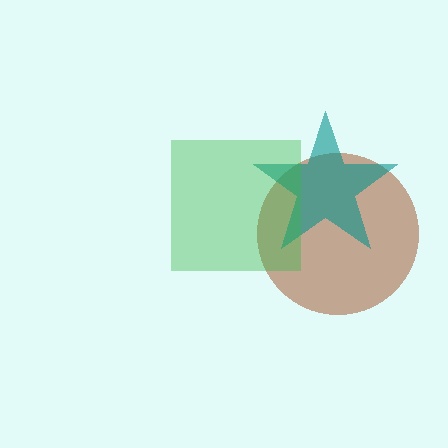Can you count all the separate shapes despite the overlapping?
Yes, there are 3 separate shapes.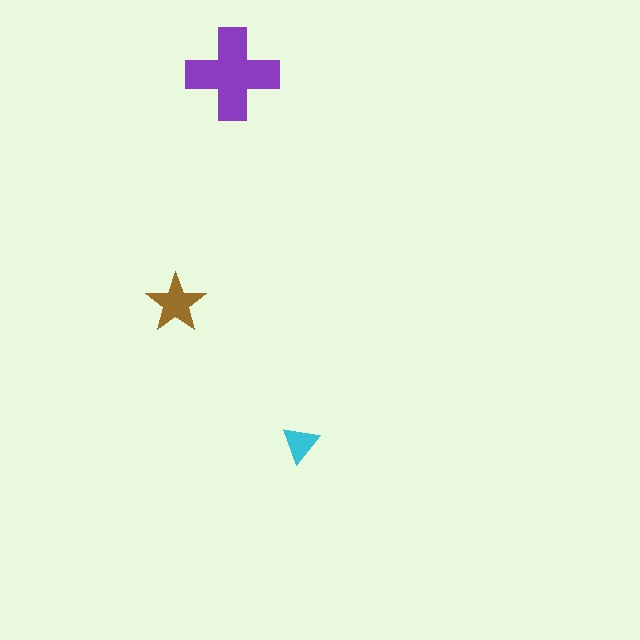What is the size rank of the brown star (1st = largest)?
2nd.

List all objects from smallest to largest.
The cyan triangle, the brown star, the purple cross.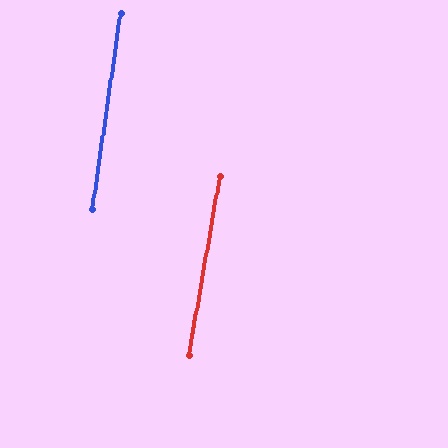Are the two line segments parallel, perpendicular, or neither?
Parallel — their directions differ by only 1.7°.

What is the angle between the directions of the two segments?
Approximately 2 degrees.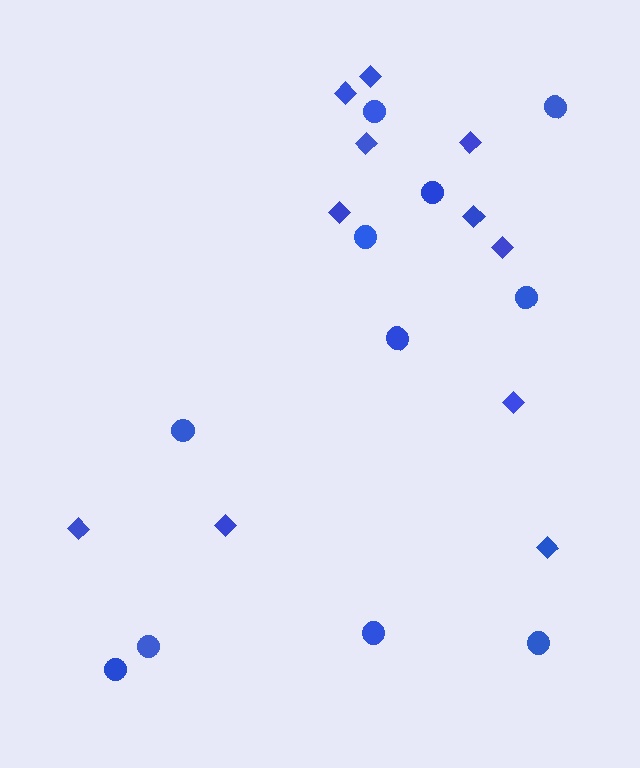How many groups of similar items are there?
There are 2 groups: one group of circles (11) and one group of diamonds (11).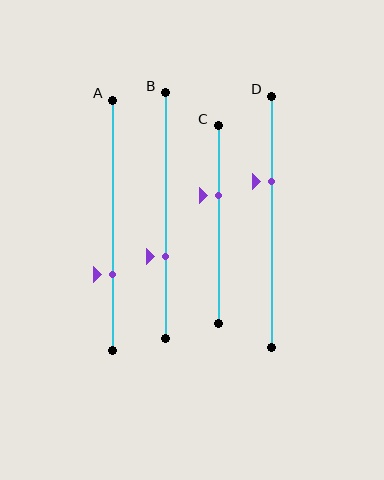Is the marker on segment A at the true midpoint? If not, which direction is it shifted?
No, the marker on segment A is shifted downward by about 20% of the segment length.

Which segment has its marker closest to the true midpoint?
Segment C has its marker closest to the true midpoint.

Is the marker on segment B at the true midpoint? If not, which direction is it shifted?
No, the marker on segment B is shifted downward by about 17% of the segment length.